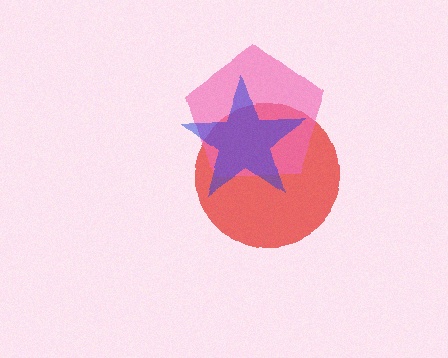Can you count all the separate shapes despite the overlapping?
Yes, there are 3 separate shapes.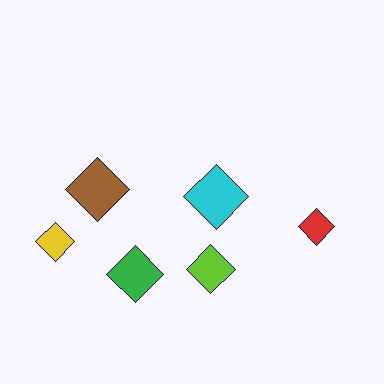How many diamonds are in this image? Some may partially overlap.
There are 6 diamonds.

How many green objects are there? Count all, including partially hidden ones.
There is 1 green object.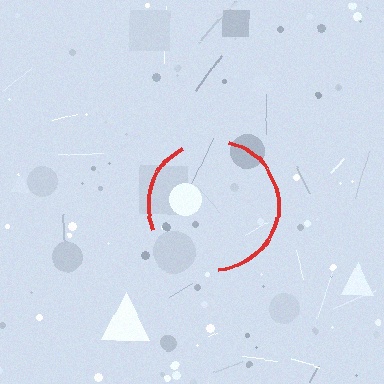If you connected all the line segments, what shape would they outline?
They would outline a circle.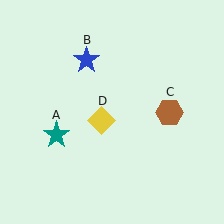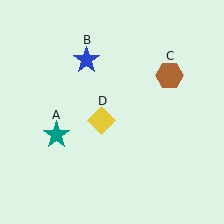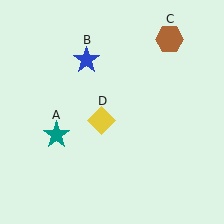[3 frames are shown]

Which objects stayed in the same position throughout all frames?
Teal star (object A) and blue star (object B) and yellow diamond (object D) remained stationary.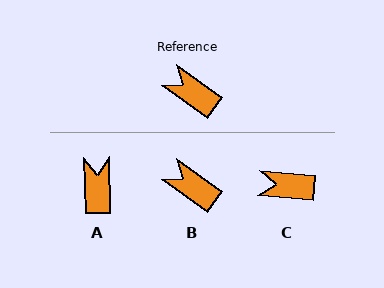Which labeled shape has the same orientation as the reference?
B.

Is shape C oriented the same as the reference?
No, it is off by about 30 degrees.